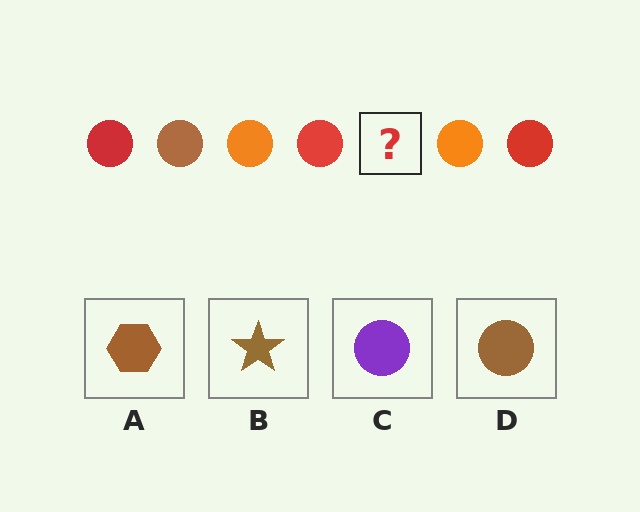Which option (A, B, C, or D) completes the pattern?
D.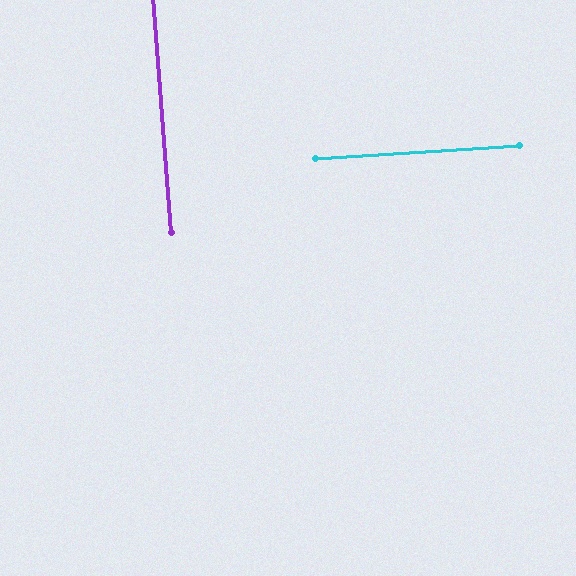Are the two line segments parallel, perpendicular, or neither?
Perpendicular — they meet at approximately 89°.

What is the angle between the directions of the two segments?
Approximately 89 degrees.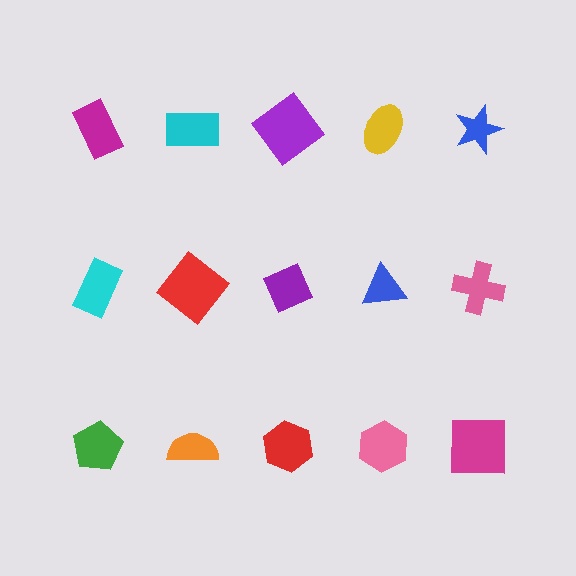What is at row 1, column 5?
A blue star.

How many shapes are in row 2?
5 shapes.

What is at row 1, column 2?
A cyan rectangle.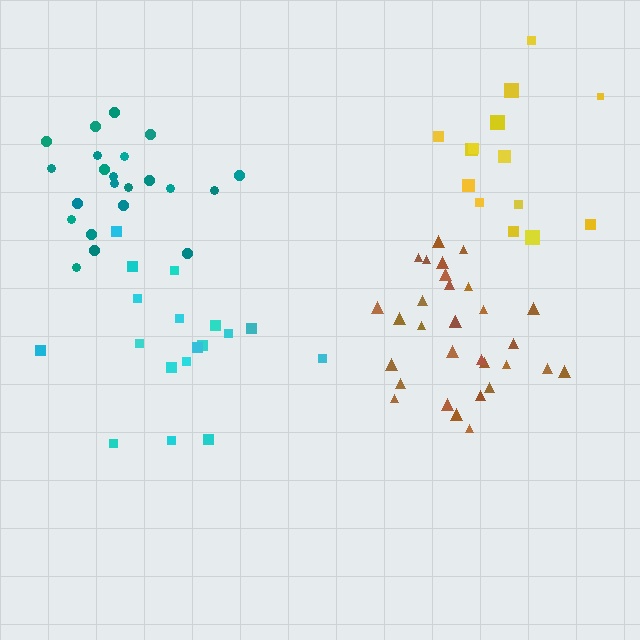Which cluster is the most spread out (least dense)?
Cyan.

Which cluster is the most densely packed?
Brown.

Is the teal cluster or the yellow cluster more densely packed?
Teal.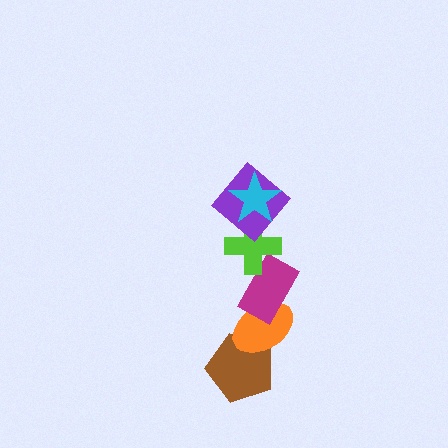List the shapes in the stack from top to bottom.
From top to bottom: the cyan star, the purple diamond, the lime cross, the magenta rectangle, the orange ellipse, the brown pentagon.